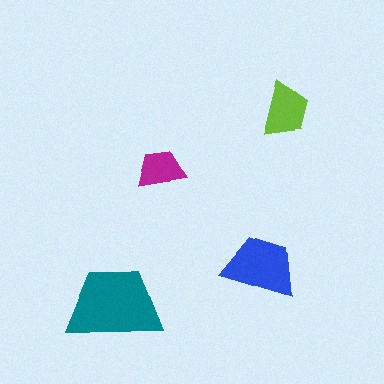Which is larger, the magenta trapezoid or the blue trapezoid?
The blue one.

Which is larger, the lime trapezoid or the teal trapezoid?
The teal one.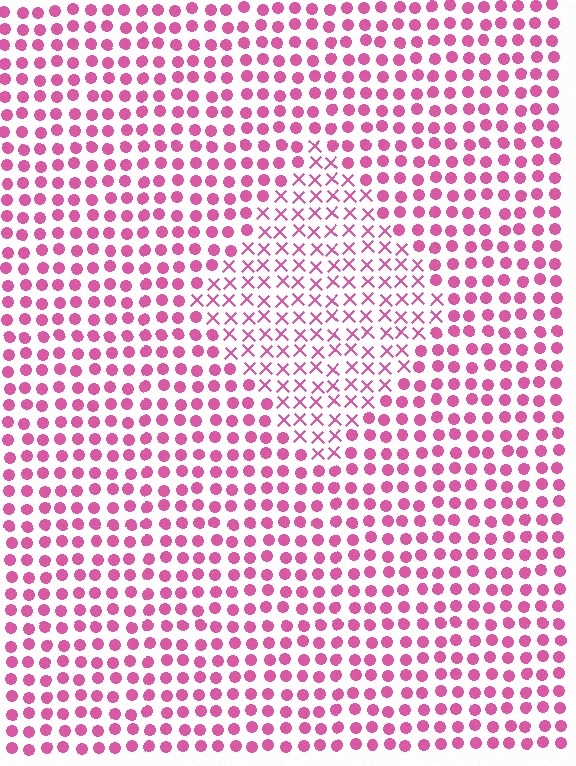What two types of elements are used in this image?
The image uses X marks inside the diamond region and circles outside it.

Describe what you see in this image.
The image is filled with small pink elements arranged in a uniform grid. A diamond-shaped region contains X marks, while the surrounding area contains circles. The boundary is defined purely by the change in element shape.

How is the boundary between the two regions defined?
The boundary is defined by a change in element shape: X marks inside vs. circles outside. All elements share the same color and spacing.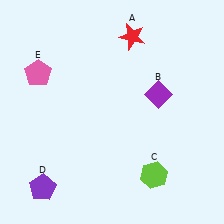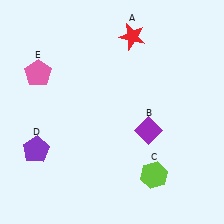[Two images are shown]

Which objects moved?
The objects that moved are: the purple diamond (B), the purple pentagon (D).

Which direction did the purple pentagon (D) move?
The purple pentagon (D) moved up.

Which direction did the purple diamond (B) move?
The purple diamond (B) moved down.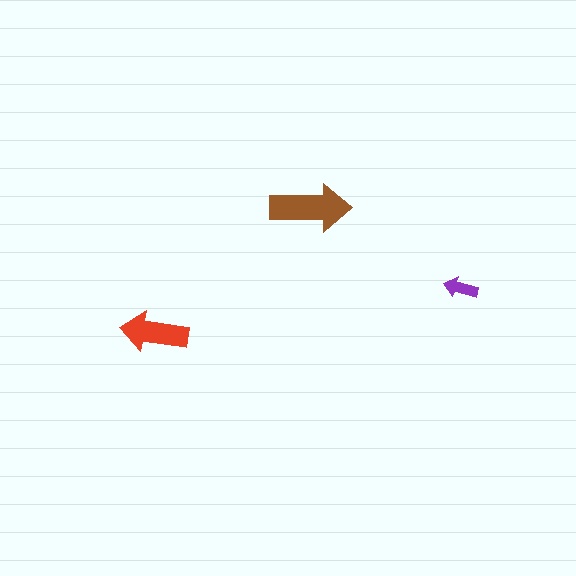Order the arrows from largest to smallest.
the brown one, the red one, the purple one.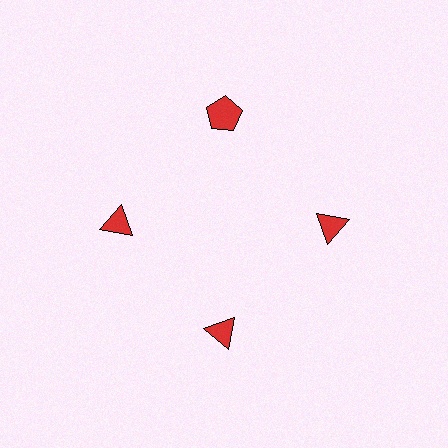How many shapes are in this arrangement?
There are 4 shapes arranged in a ring pattern.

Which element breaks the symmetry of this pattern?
The red pentagon at roughly the 12 o'clock position breaks the symmetry. All other shapes are red triangles.